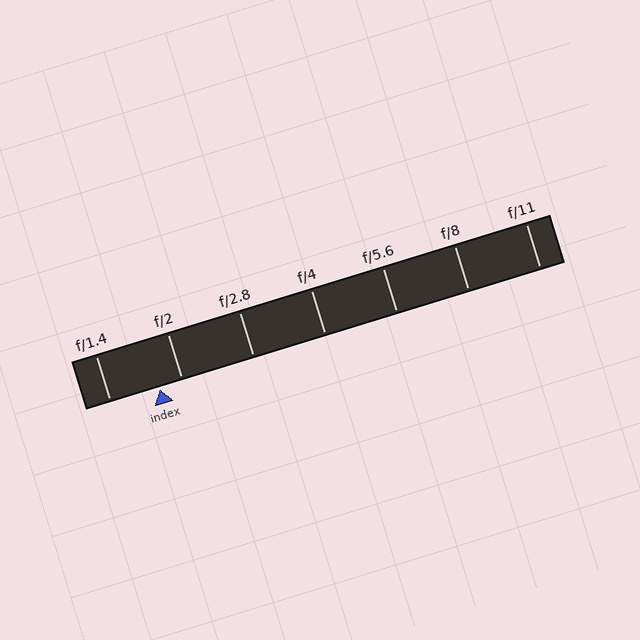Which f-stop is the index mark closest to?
The index mark is closest to f/2.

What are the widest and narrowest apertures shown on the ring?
The widest aperture shown is f/1.4 and the narrowest is f/11.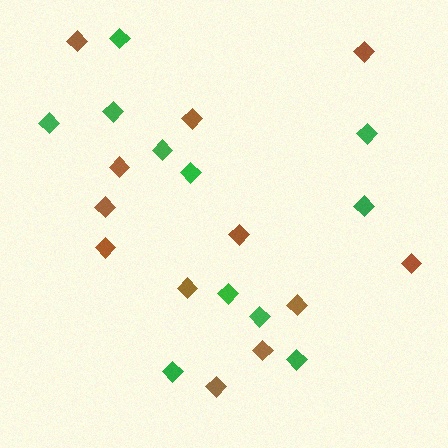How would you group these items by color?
There are 2 groups: one group of green diamonds (11) and one group of brown diamonds (12).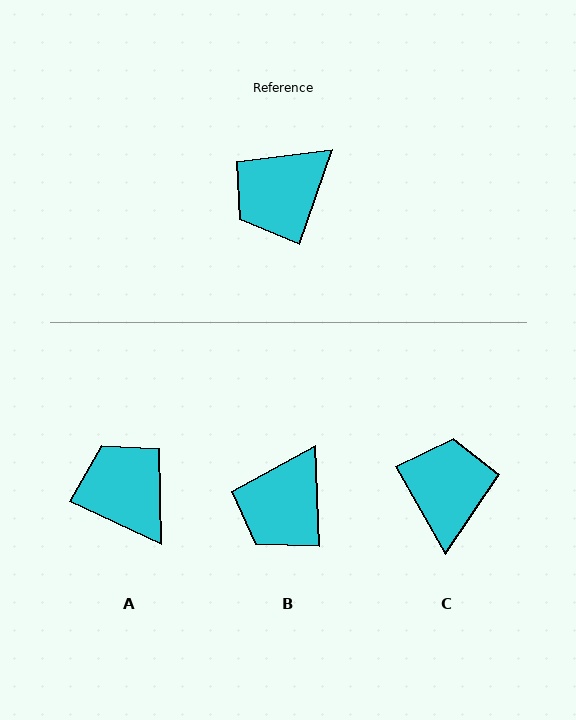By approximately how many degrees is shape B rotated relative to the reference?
Approximately 21 degrees counter-clockwise.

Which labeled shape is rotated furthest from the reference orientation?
C, about 131 degrees away.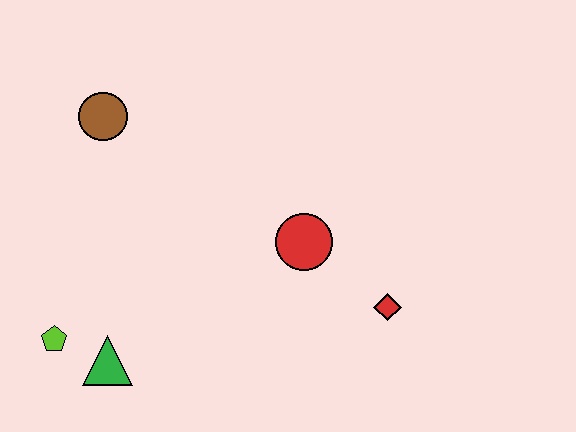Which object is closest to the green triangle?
The lime pentagon is closest to the green triangle.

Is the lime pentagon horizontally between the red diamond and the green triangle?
No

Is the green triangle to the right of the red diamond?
No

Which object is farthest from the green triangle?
The red diamond is farthest from the green triangle.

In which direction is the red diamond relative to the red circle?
The red diamond is to the right of the red circle.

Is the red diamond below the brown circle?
Yes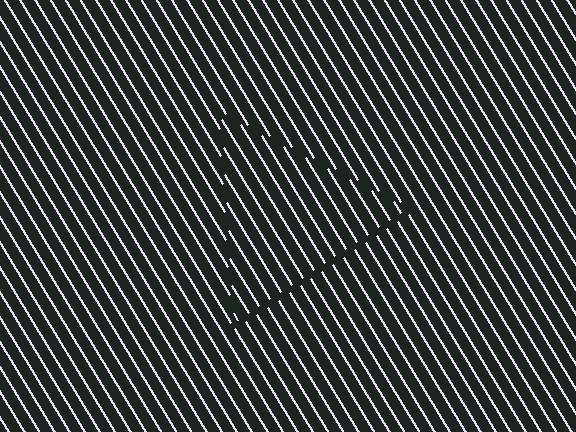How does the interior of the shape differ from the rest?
The interior of the shape contains the same grating, shifted by half a period — the contour is defined by the phase discontinuity where line-ends from the inner and outer gratings abut.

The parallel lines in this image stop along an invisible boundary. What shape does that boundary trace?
An illusory triangle. The interior of the shape contains the same grating, shifted by half a period — the contour is defined by the phase discontinuity where line-ends from the inner and outer gratings abut.